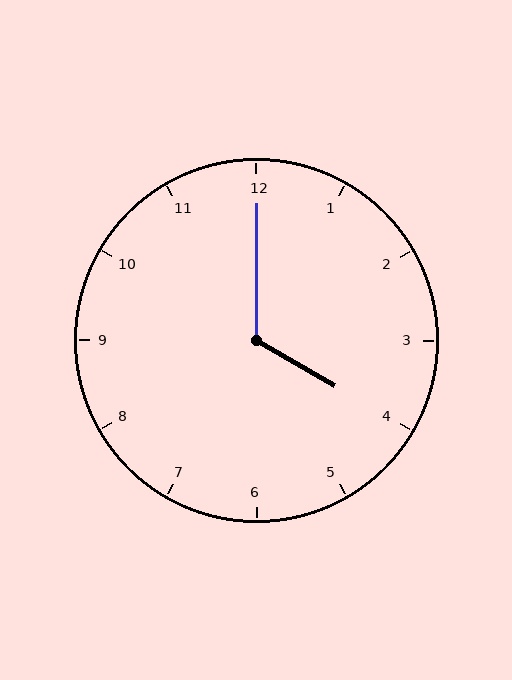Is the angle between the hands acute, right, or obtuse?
It is obtuse.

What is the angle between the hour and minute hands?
Approximately 120 degrees.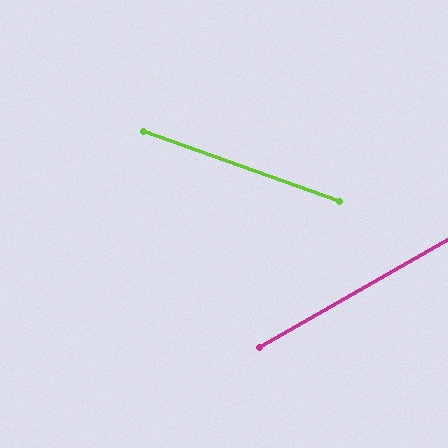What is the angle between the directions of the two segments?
Approximately 49 degrees.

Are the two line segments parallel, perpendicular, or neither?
Neither parallel nor perpendicular — they differ by about 49°.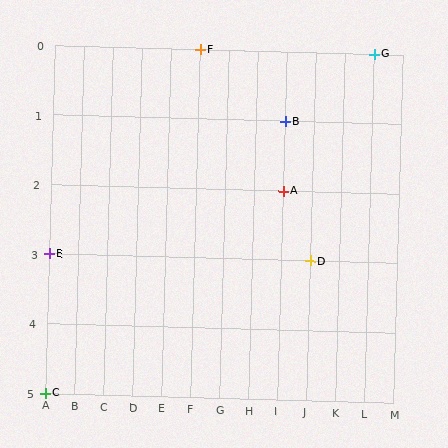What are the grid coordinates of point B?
Point B is at grid coordinates (I, 1).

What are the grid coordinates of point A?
Point A is at grid coordinates (I, 2).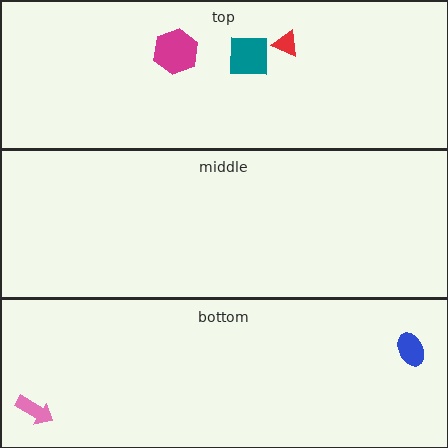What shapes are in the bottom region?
The pink arrow, the blue ellipse.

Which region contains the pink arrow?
The bottom region.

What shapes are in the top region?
The magenta hexagon, the teal square, the red triangle.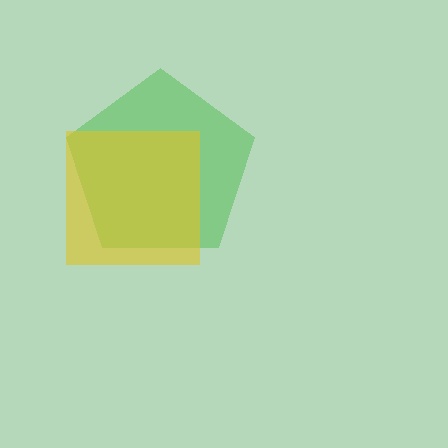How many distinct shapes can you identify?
There are 2 distinct shapes: a green pentagon, a yellow square.